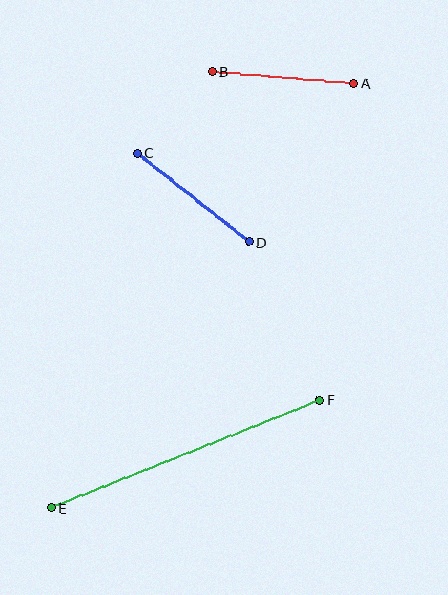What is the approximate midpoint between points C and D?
The midpoint is at approximately (193, 197) pixels.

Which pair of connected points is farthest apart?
Points E and F are farthest apart.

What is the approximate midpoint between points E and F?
The midpoint is at approximately (186, 454) pixels.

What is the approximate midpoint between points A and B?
The midpoint is at approximately (283, 77) pixels.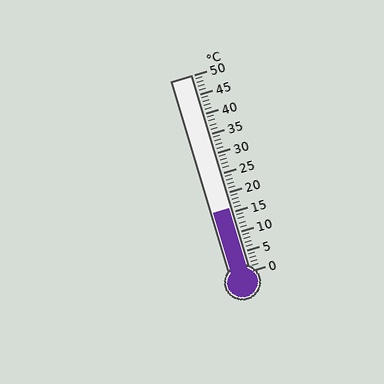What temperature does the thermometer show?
The thermometer shows approximately 16°C.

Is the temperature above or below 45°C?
The temperature is below 45°C.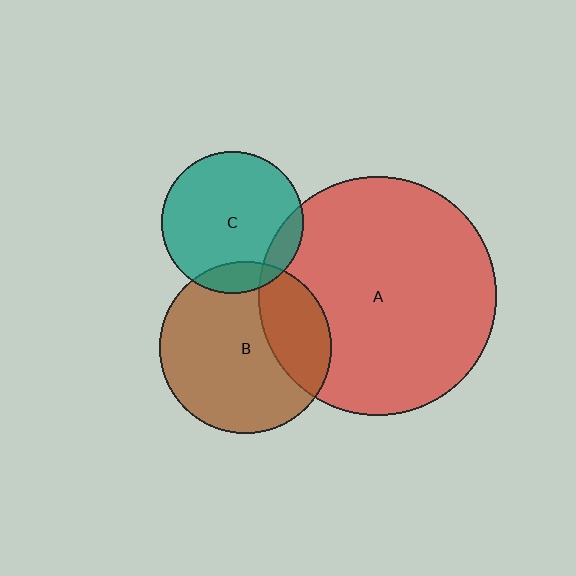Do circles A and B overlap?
Yes.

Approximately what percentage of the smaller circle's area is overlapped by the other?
Approximately 25%.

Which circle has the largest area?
Circle A (red).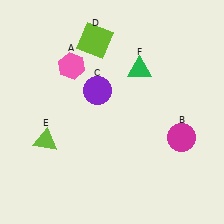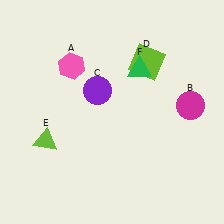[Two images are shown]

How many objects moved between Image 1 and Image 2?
2 objects moved between the two images.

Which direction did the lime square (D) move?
The lime square (D) moved right.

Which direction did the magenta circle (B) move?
The magenta circle (B) moved up.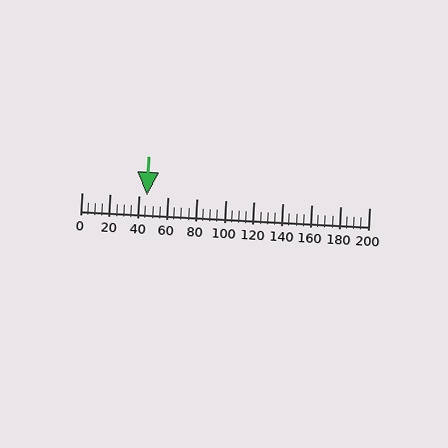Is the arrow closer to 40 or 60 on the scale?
The arrow is closer to 40.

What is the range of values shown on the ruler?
The ruler shows values from 0 to 200.